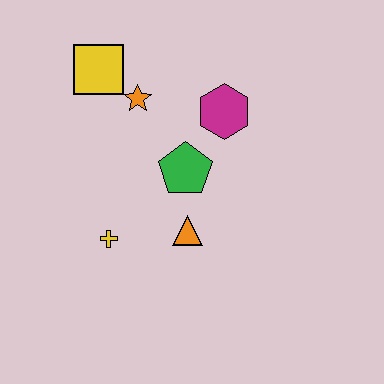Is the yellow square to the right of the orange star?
No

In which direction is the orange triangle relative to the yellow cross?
The orange triangle is to the right of the yellow cross.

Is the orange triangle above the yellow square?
No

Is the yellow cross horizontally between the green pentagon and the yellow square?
Yes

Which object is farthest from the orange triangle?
The yellow square is farthest from the orange triangle.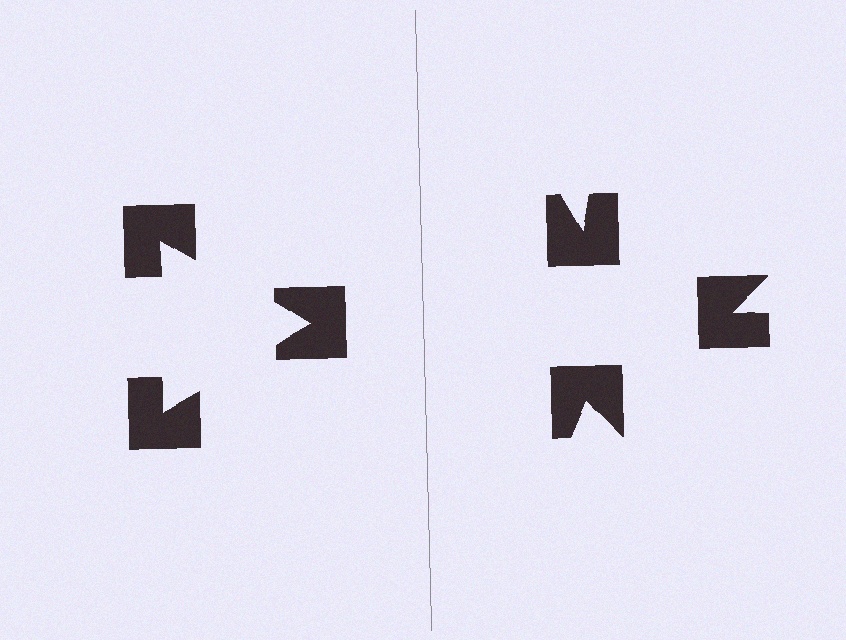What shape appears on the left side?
An illusory triangle.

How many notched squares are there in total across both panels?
6 — 3 on each side.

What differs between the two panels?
The notched squares are positioned identically on both sides; only the wedge orientations differ. On the left they align to a triangle; on the right they are misaligned.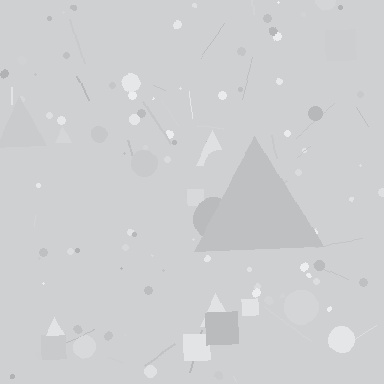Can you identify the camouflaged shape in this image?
The camouflaged shape is a triangle.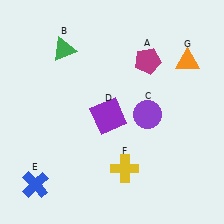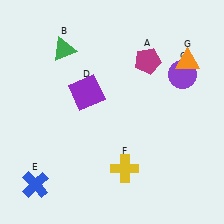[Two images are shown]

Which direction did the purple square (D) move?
The purple square (D) moved up.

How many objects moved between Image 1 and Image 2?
2 objects moved between the two images.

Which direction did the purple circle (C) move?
The purple circle (C) moved up.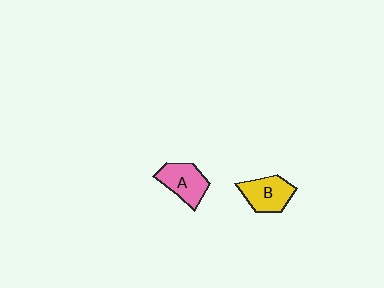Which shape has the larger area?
Shape A (pink).